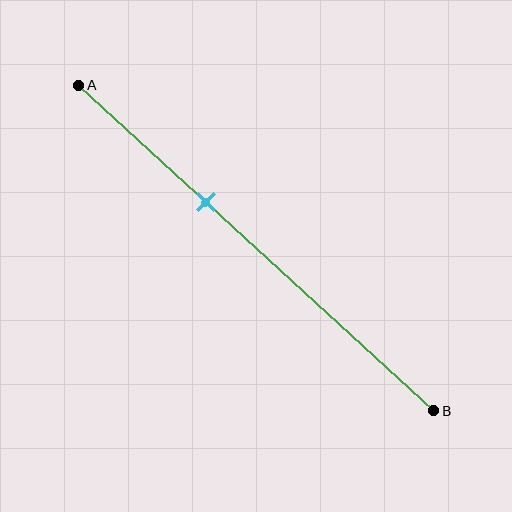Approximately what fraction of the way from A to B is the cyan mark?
The cyan mark is approximately 35% of the way from A to B.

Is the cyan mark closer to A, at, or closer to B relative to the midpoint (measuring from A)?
The cyan mark is closer to point A than the midpoint of segment AB.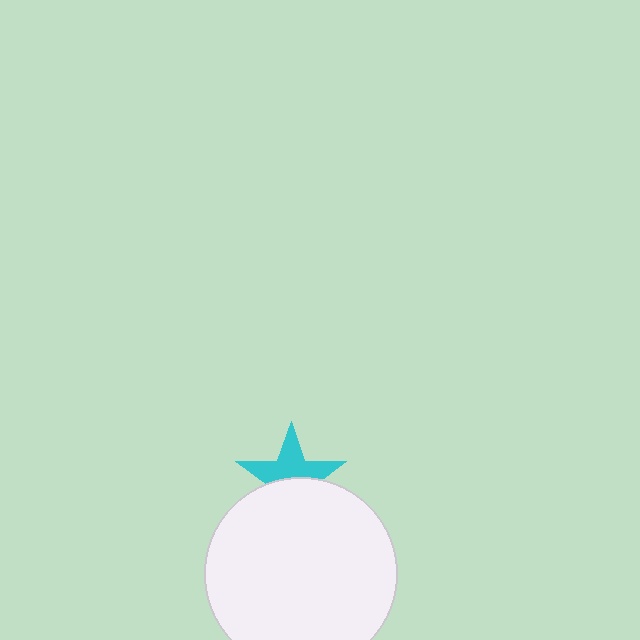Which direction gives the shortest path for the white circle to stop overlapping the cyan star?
Moving down gives the shortest separation.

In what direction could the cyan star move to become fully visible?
The cyan star could move up. That would shift it out from behind the white circle entirely.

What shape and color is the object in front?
The object in front is a white circle.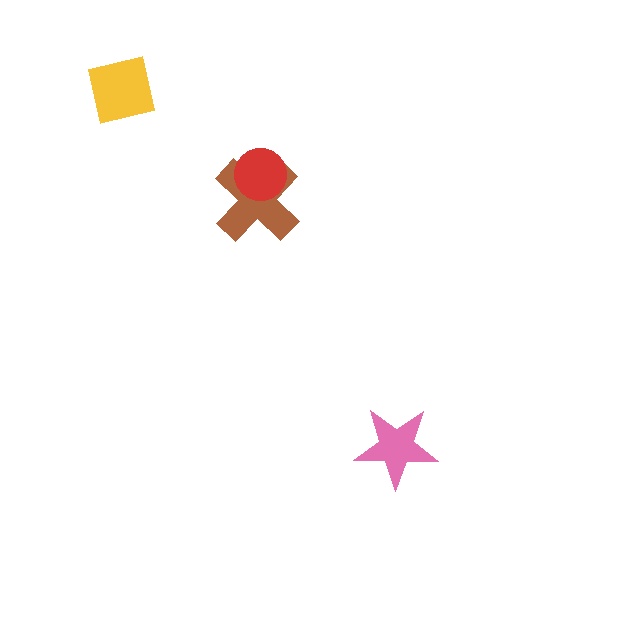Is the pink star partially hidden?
No, no other shape covers it.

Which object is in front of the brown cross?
The red circle is in front of the brown cross.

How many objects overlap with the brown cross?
1 object overlaps with the brown cross.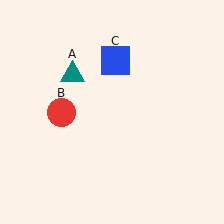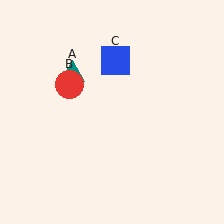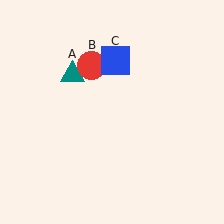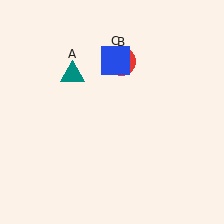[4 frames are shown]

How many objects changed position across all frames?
1 object changed position: red circle (object B).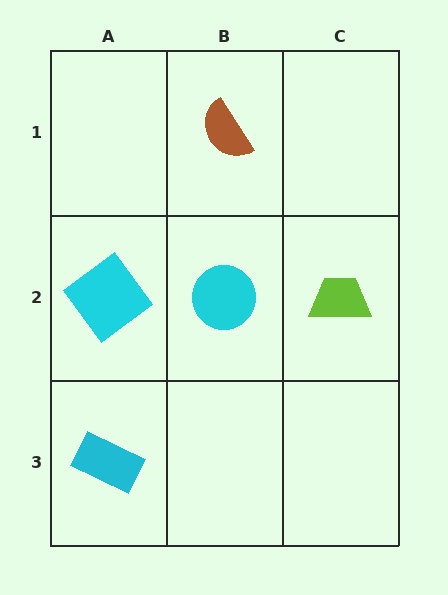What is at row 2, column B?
A cyan circle.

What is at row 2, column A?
A cyan diamond.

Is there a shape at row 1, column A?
No, that cell is empty.